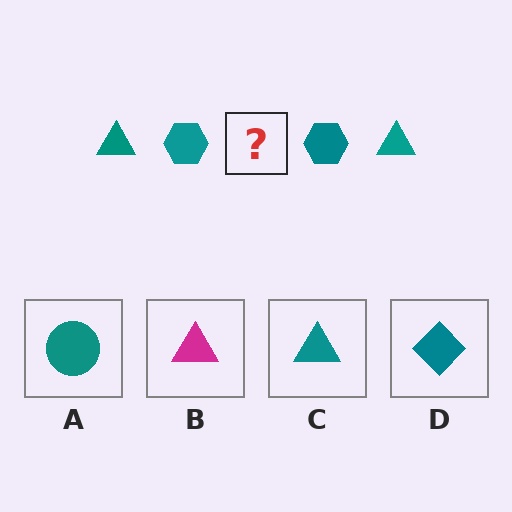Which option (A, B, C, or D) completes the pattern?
C.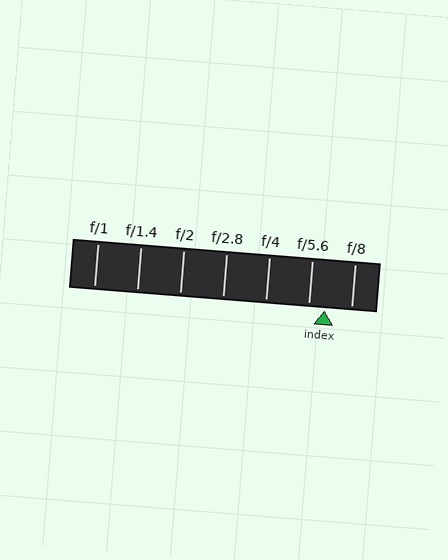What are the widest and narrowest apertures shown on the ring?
The widest aperture shown is f/1 and the narrowest is f/8.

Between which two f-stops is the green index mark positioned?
The index mark is between f/5.6 and f/8.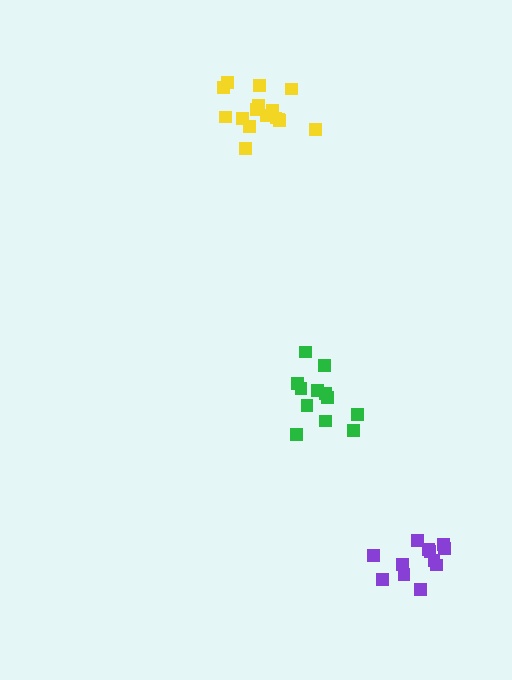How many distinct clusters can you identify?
There are 3 distinct clusters.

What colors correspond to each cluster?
The clusters are colored: yellow, green, purple.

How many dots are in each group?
Group 1: 16 dots, Group 2: 12 dots, Group 3: 12 dots (40 total).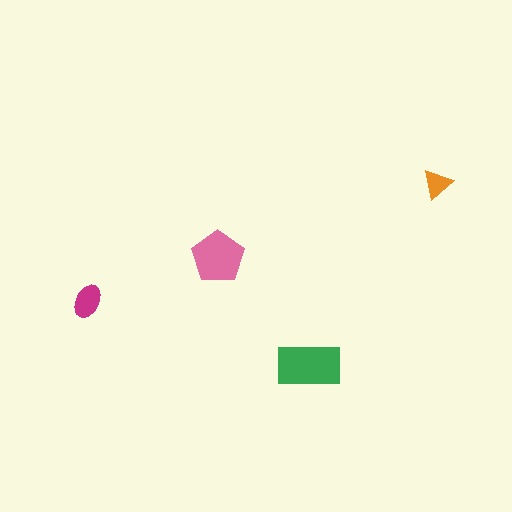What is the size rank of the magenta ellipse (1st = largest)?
3rd.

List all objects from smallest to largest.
The orange triangle, the magenta ellipse, the pink pentagon, the green rectangle.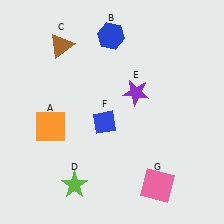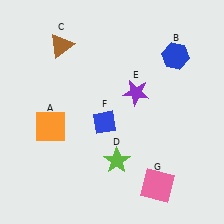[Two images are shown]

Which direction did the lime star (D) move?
The lime star (D) moved right.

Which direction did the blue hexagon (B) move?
The blue hexagon (B) moved right.